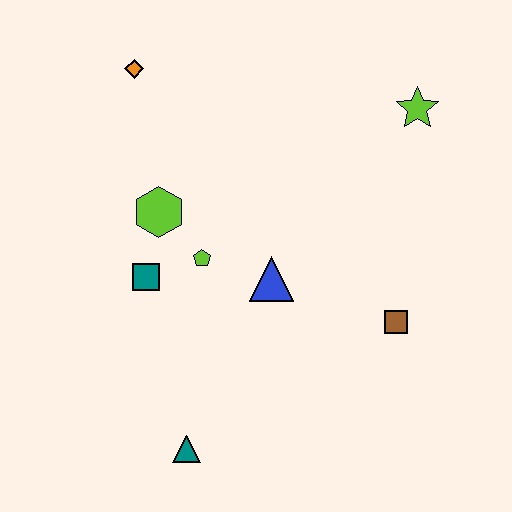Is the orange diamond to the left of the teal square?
Yes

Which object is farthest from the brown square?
The orange diamond is farthest from the brown square.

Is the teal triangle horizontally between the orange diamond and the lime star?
Yes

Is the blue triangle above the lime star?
No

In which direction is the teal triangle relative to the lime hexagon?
The teal triangle is below the lime hexagon.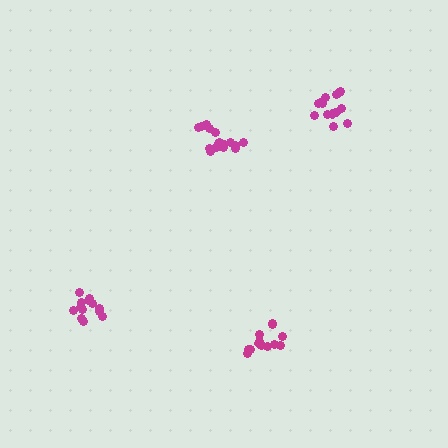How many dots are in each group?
Group 1: 14 dots, Group 2: 13 dots, Group 3: 13 dots, Group 4: 16 dots (56 total).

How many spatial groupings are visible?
There are 4 spatial groupings.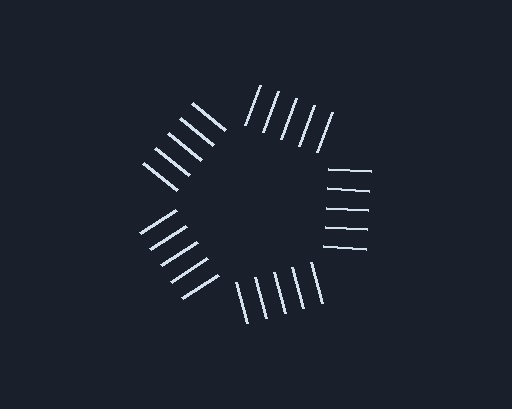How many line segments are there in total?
25 — 5 along each of the 5 edges.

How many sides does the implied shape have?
5 sides — the line-ends trace a pentagon.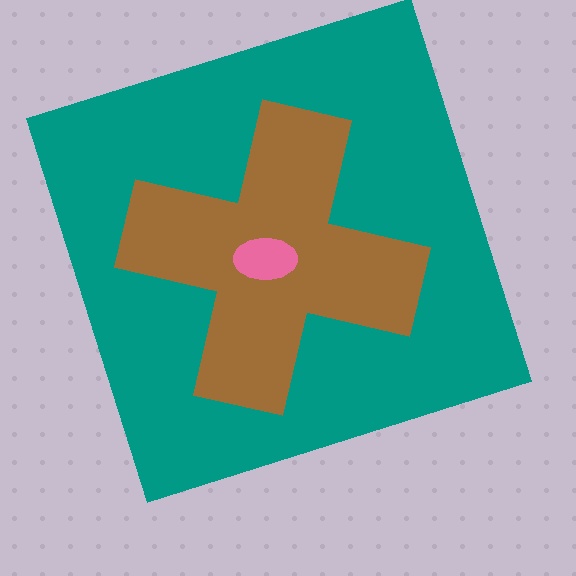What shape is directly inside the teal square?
The brown cross.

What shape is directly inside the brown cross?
The pink ellipse.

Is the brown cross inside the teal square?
Yes.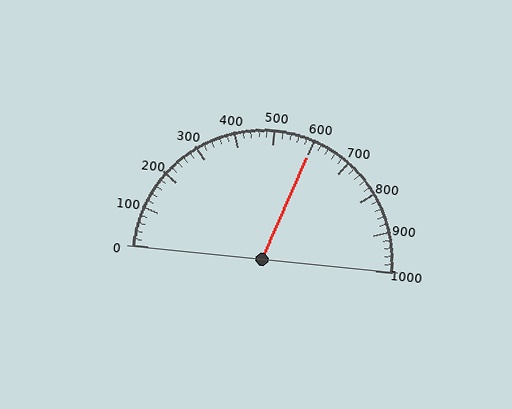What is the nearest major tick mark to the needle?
The nearest major tick mark is 600.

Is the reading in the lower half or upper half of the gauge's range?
The reading is in the upper half of the range (0 to 1000).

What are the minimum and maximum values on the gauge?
The gauge ranges from 0 to 1000.